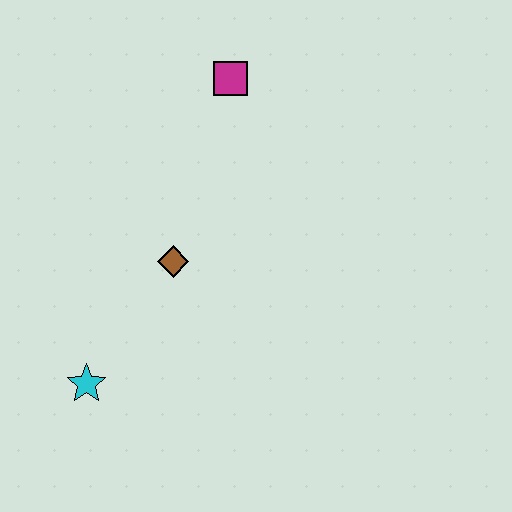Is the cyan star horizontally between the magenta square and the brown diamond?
No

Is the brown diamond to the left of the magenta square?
Yes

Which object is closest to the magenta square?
The brown diamond is closest to the magenta square.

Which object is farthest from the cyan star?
The magenta square is farthest from the cyan star.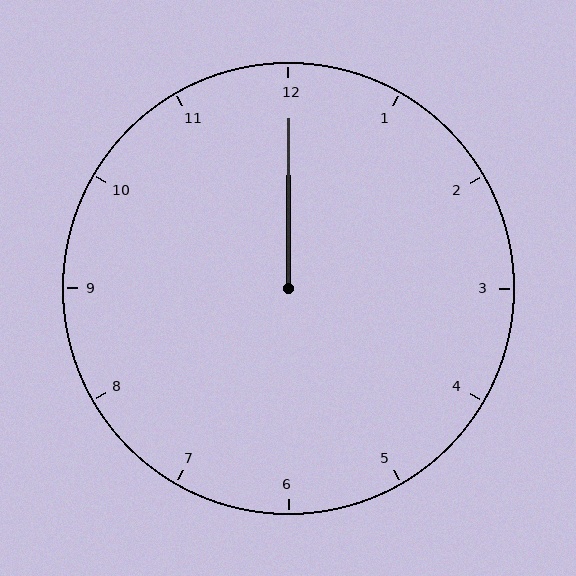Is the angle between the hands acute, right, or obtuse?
It is acute.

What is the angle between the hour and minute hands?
Approximately 0 degrees.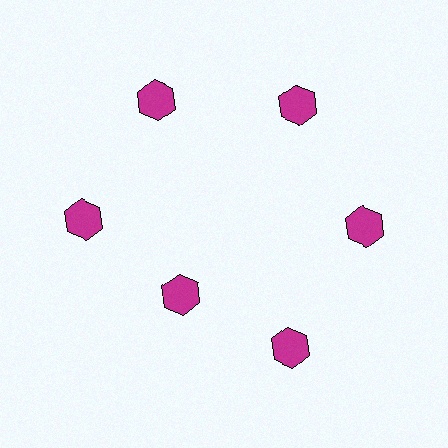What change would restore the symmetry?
The symmetry would be restored by moving it outward, back onto the ring so that all 6 hexagons sit at equal angles and equal distance from the center.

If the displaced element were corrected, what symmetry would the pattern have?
It would have 6-fold rotational symmetry — the pattern would map onto itself every 60 degrees.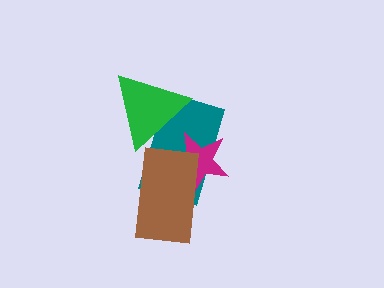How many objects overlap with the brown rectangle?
2 objects overlap with the brown rectangle.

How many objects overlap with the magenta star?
2 objects overlap with the magenta star.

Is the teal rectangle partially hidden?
Yes, it is partially covered by another shape.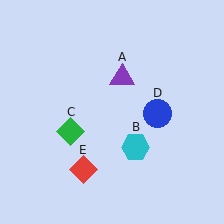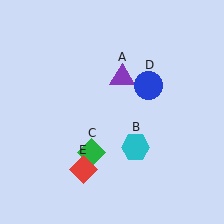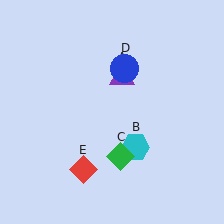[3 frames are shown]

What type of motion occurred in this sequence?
The green diamond (object C), blue circle (object D) rotated counterclockwise around the center of the scene.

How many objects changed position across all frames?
2 objects changed position: green diamond (object C), blue circle (object D).